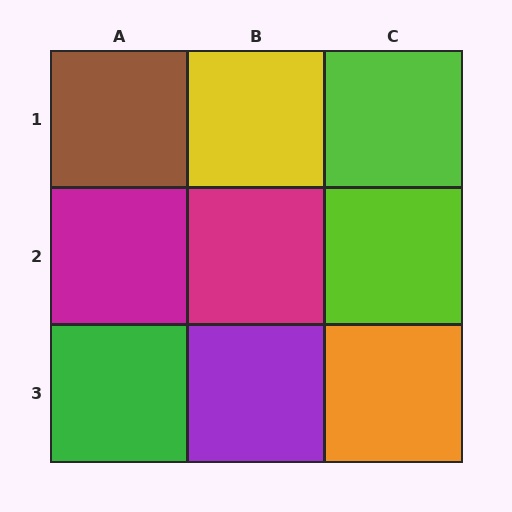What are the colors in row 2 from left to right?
Magenta, magenta, lime.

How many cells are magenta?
2 cells are magenta.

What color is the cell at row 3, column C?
Orange.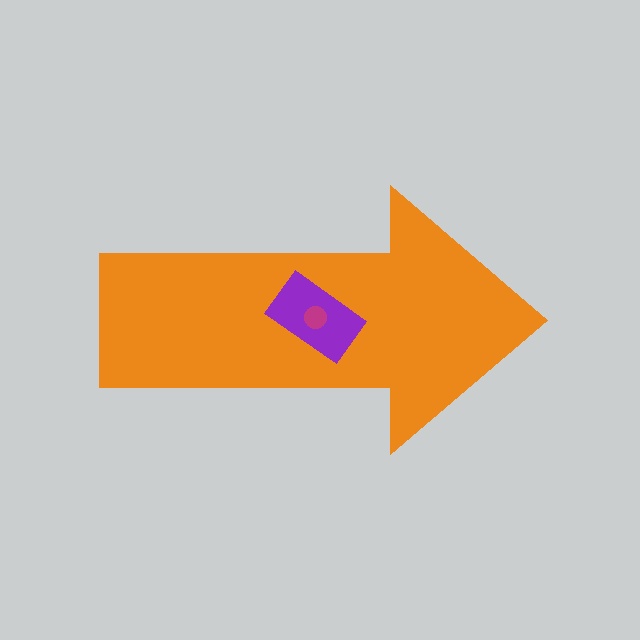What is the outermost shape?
The orange arrow.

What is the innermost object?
The magenta circle.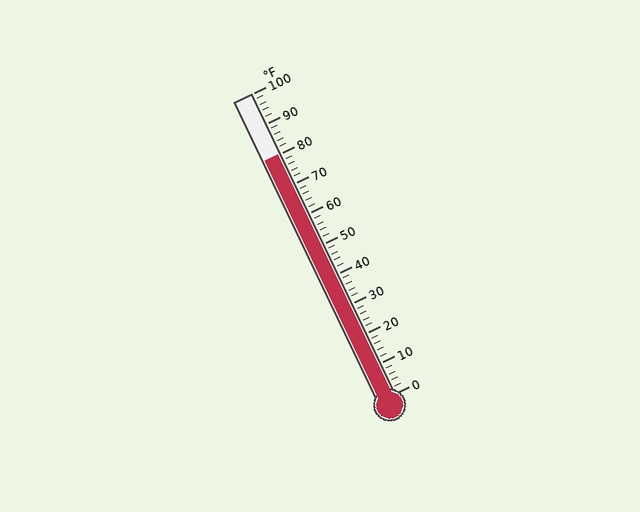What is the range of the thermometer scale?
The thermometer scale ranges from 0°F to 100°F.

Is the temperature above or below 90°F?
The temperature is below 90°F.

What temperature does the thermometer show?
The thermometer shows approximately 80°F.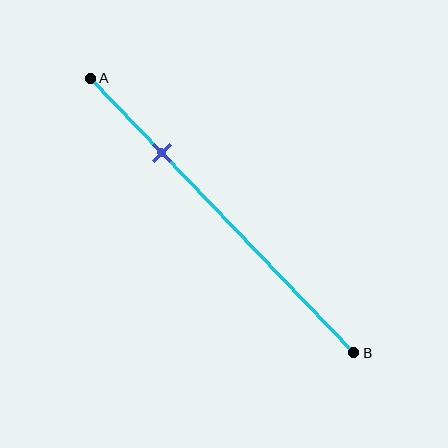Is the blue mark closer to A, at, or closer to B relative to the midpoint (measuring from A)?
The blue mark is closer to point A than the midpoint of segment AB.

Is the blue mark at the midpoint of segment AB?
No, the mark is at about 25% from A, not at the 50% midpoint.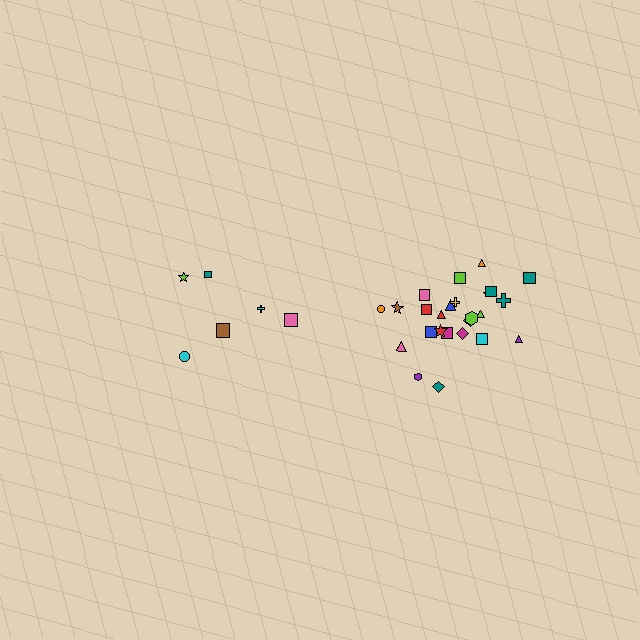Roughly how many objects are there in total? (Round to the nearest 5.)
Roughly 30 objects in total.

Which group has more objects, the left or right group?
The right group.